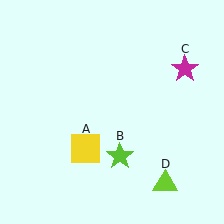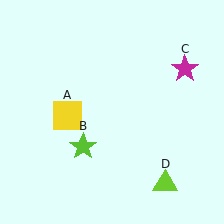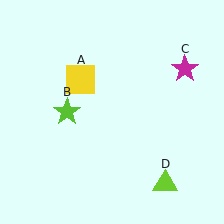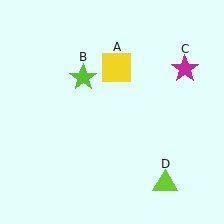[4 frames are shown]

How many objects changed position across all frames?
2 objects changed position: yellow square (object A), lime star (object B).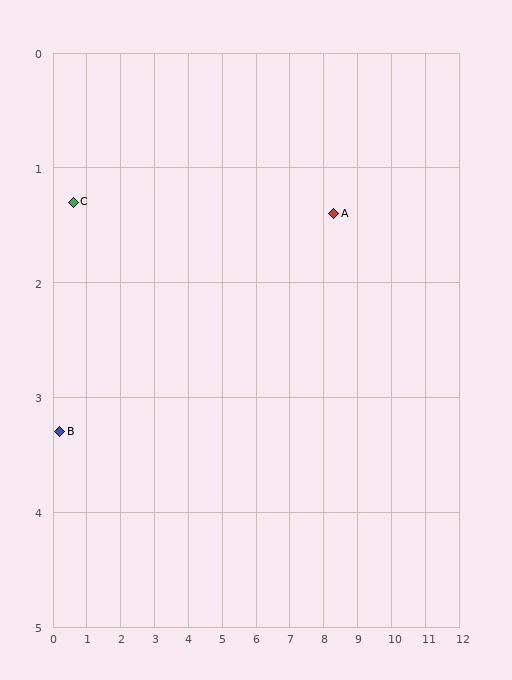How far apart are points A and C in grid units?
Points A and C are about 7.7 grid units apart.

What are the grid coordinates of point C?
Point C is at approximately (0.6, 1.3).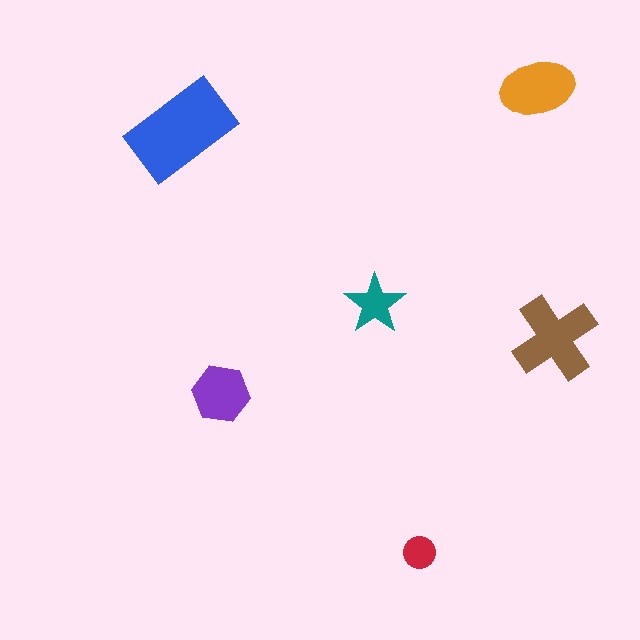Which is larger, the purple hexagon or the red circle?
The purple hexagon.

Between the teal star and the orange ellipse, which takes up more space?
The orange ellipse.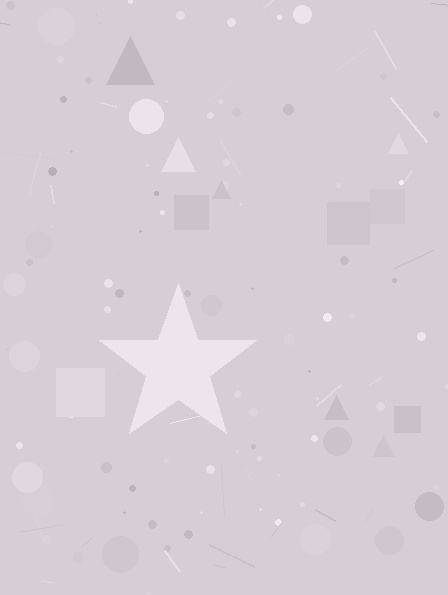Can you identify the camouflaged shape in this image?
The camouflaged shape is a star.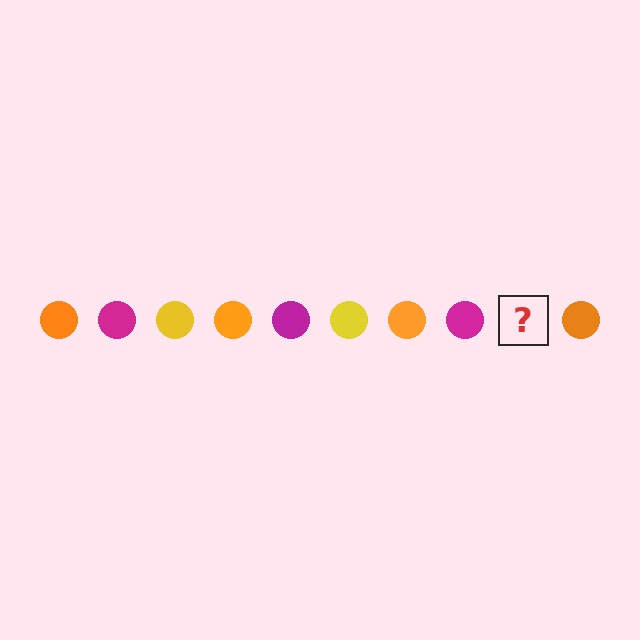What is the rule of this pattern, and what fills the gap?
The rule is that the pattern cycles through orange, magenta, yellow circles. The gap should be filled with a yellow circle.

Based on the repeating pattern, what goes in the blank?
The blank should be a yellow circle.